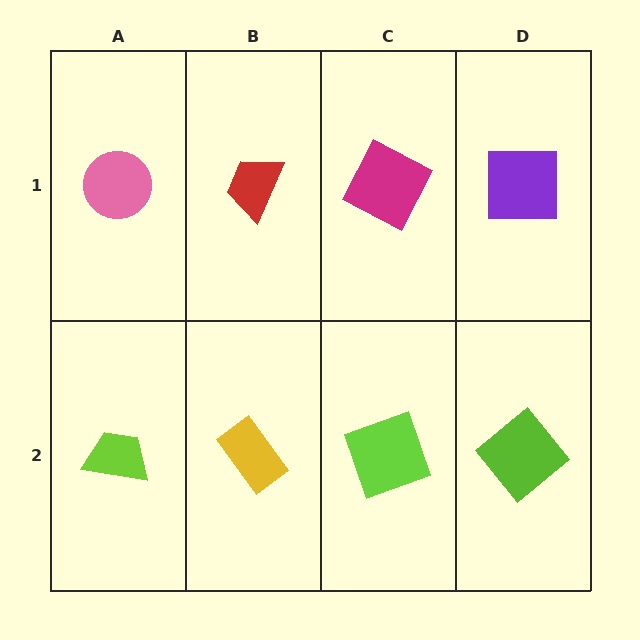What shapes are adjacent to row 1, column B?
A yellow rectangle (row 2, column B), a pink circle (row 1, column A), a magenta square (row 1, column C).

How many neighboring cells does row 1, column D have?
2.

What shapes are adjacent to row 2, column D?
A purple square (row 1, column D), a lime square (row 2, column C).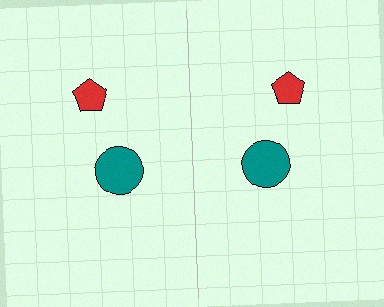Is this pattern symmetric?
Yes, this pattern has bilateral (reflection) symmetry.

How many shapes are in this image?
There are 4 shapes in this image.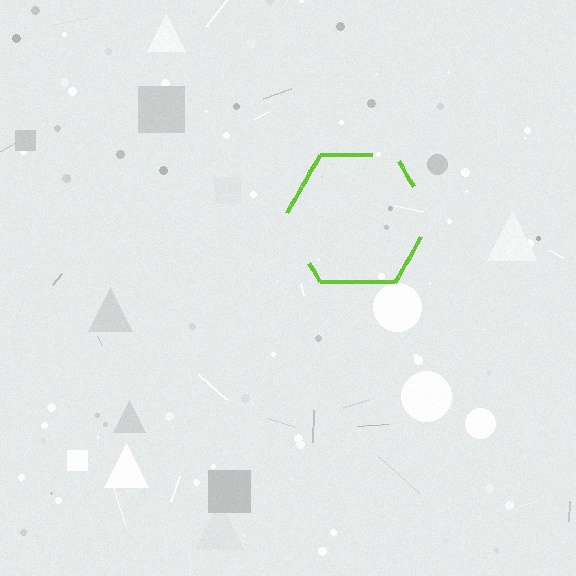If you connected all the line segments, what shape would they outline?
They would outline a hexagon.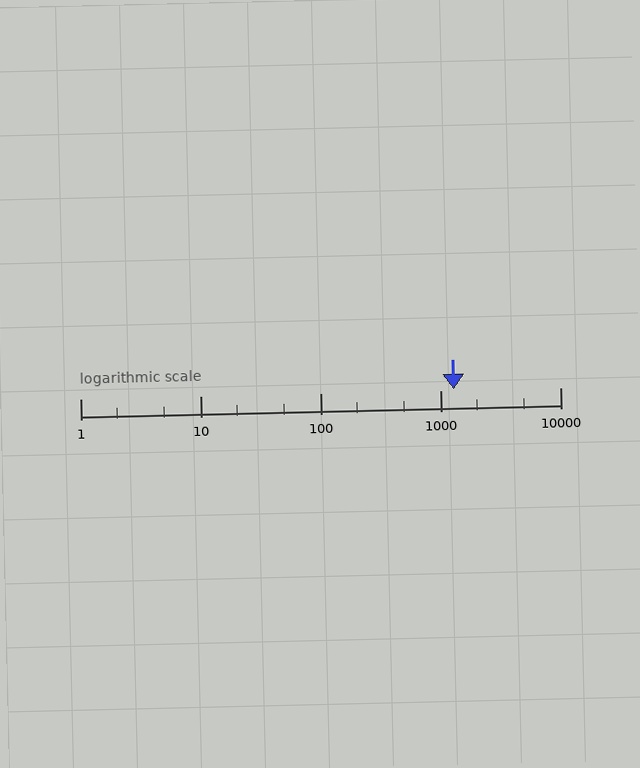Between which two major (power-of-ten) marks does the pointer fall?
The pointer is between 1000 and 10000.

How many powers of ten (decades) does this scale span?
The scale spans 4 decades, from 1 to 10000.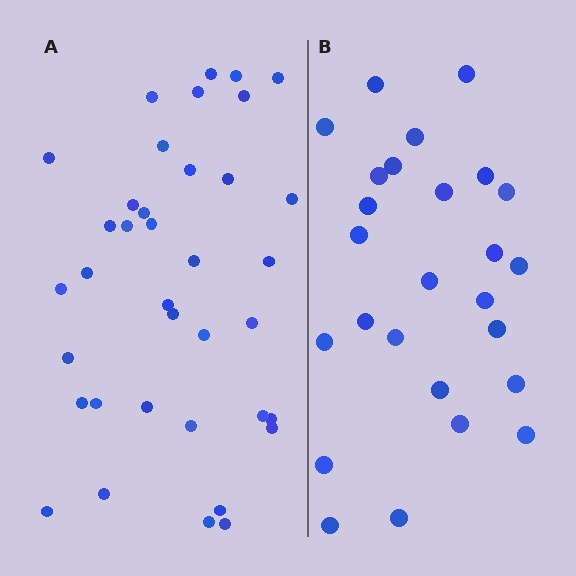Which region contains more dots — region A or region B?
Region A (the left region) has more dots.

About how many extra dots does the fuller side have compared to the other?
Region A has roughly 12 or so more dots than region B.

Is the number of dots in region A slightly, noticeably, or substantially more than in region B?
Region A has noticeably more, but not dramatically so. The ratio is roughly 1.4 to 1.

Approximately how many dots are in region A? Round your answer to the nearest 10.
About 40 dots. (The exact count is 37, which rounds to 40.)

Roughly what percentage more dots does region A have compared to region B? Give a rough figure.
About 40% more.